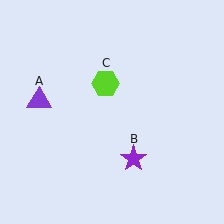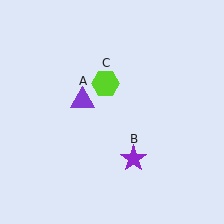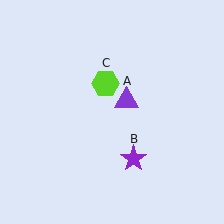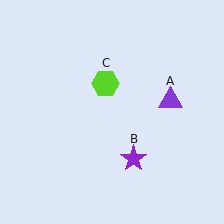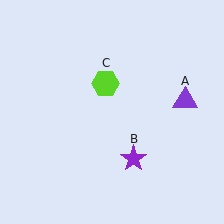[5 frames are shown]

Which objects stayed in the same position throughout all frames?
Purple star (object B) and lime hexagon (object C) remained stationary.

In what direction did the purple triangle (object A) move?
The purple triangle (object A) moved right.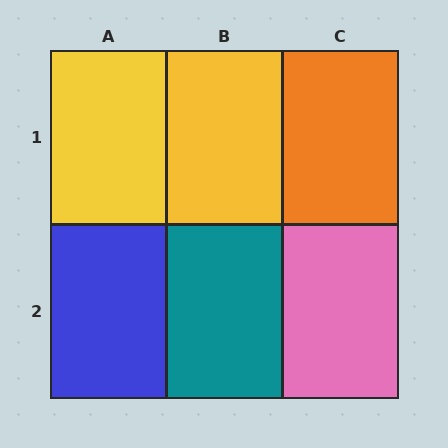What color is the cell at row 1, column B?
Yellow.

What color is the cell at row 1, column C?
Orange.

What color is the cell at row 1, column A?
Yellow.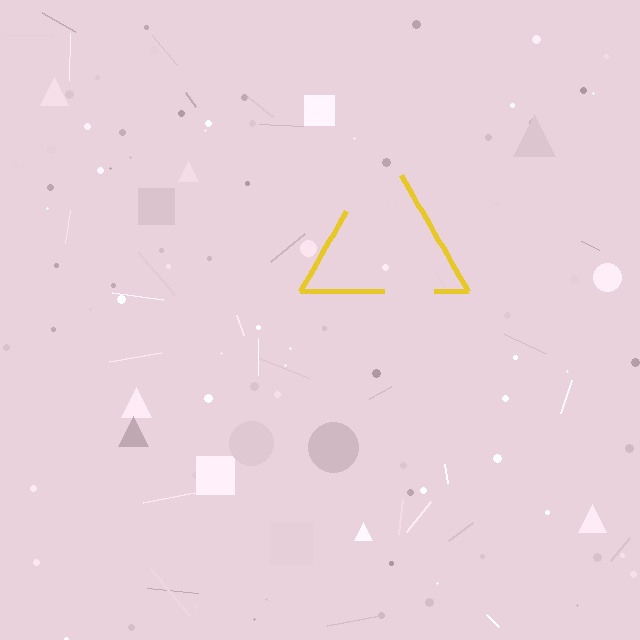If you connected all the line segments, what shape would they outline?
They would outline a triangle.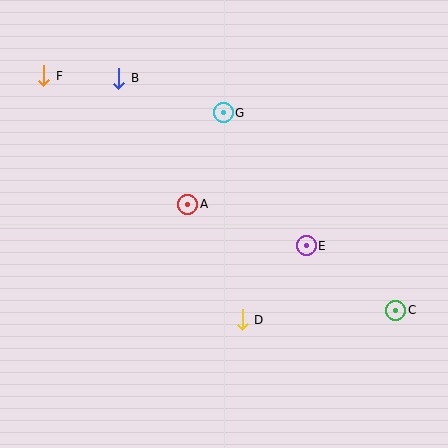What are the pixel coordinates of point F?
Point F is at (44, 76).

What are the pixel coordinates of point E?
Point E is at (306, 246).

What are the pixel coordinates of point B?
Point B is at (119, 78).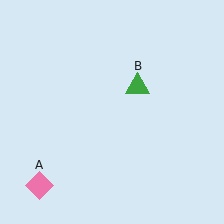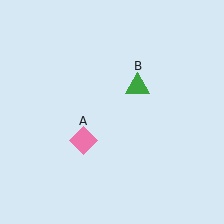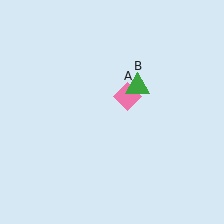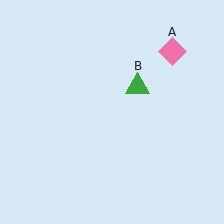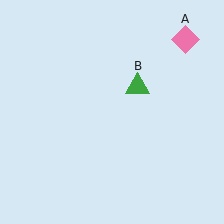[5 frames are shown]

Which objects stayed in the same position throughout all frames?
Green triangle (object B) remained stationary.